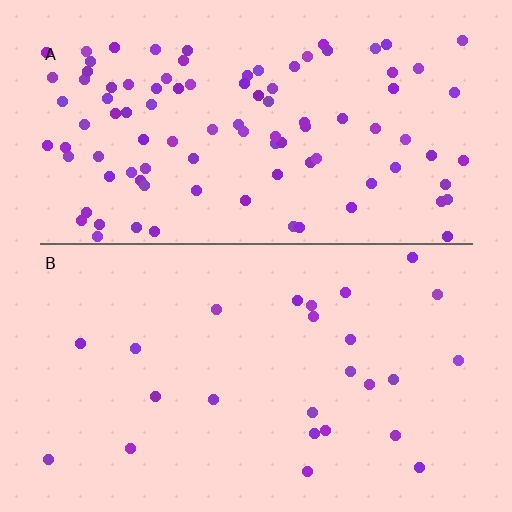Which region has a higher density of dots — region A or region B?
A (the top).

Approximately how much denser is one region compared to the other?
Approximately 3.9× — region A over region B.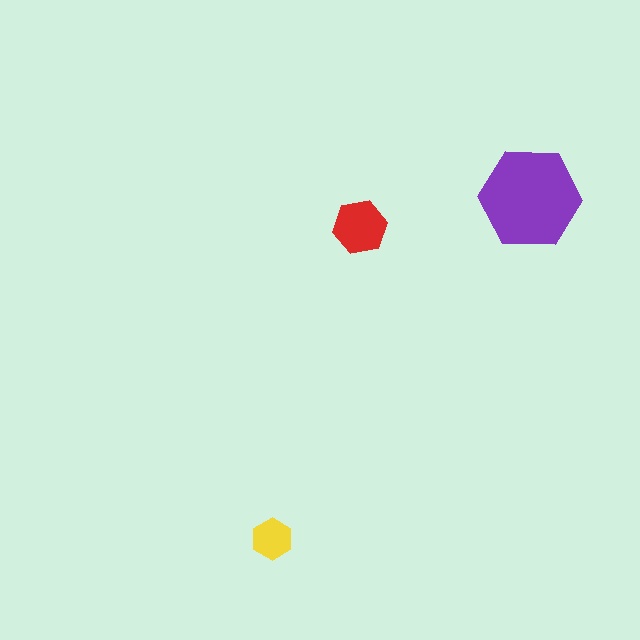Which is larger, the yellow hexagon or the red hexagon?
The red one.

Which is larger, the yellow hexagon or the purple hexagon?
The purple one.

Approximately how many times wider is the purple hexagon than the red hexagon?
About 2 times wider.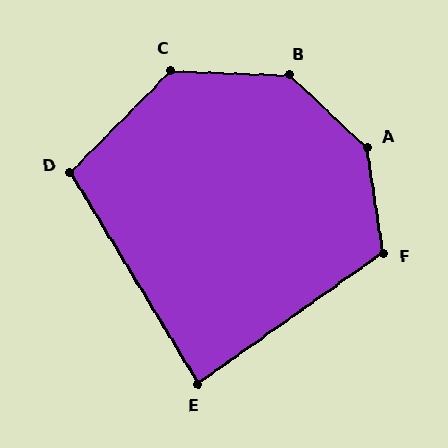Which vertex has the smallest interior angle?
E, at approximately 86 degrees.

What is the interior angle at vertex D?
Approximately 104 degrees (obtuse).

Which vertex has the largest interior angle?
A, at approximately 142 degrees.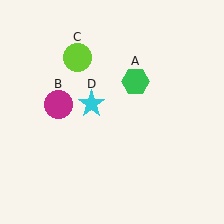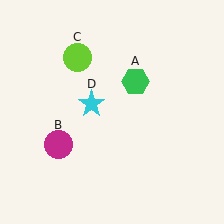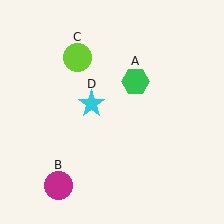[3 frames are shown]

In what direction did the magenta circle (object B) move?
The magenta circle (object B) moved down.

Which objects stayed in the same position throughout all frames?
Green hexagon (object A) and lime circle (object C) and cyan star (object D) remained stationary.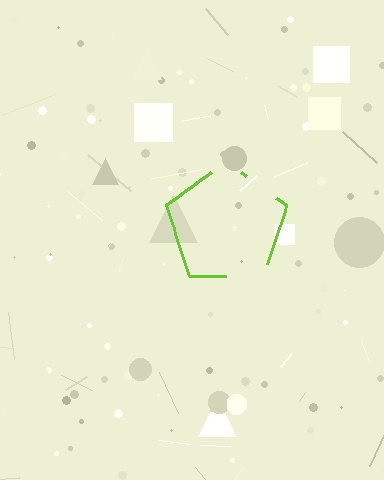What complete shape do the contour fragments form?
The contour fragments form a pentagon.